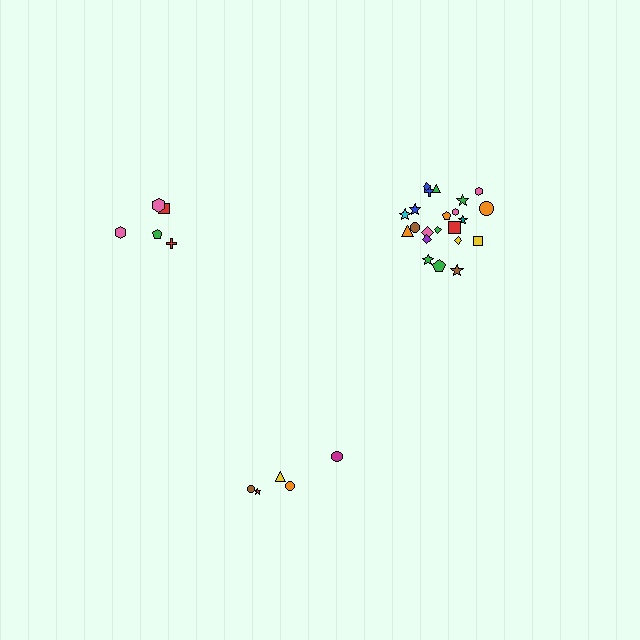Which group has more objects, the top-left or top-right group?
The top-right group.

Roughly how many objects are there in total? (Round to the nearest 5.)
Roughly 30 objects in total.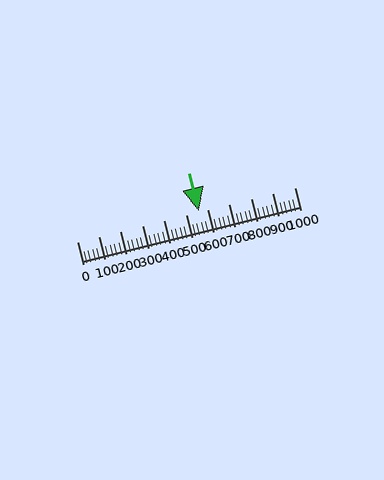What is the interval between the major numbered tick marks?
The major tick marks are spaced 100 units apart.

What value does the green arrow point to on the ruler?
The green arrow points to approximately 559.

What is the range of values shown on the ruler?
The ruler shows values from 0 to 1000.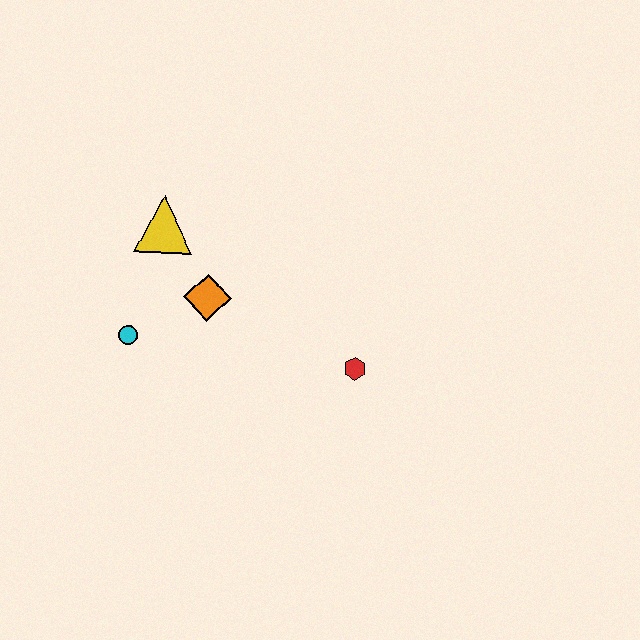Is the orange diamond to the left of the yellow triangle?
No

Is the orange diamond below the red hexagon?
No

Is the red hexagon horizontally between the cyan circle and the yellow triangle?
No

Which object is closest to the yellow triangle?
The orange diamond is closest to the yellow triangle.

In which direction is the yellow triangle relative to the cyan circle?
The yellow triangle is above the cyan circle.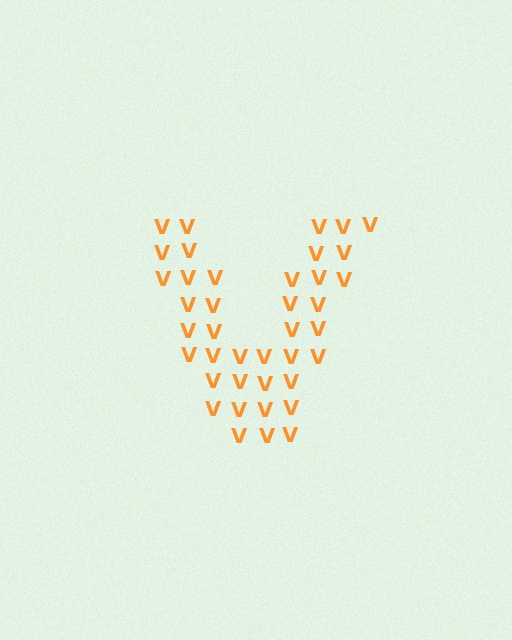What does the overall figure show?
The overall figure shows the letter V.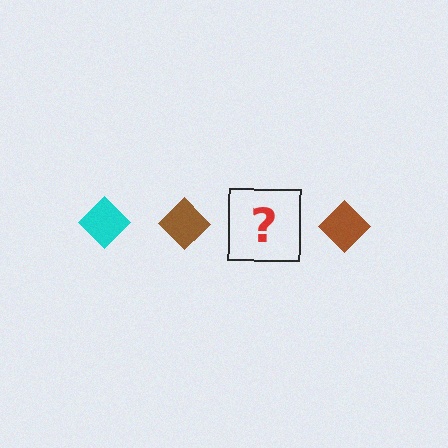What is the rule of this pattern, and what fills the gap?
The rule is that the pattern cycles through cyan, brown diamonds. The gap should be filled with a cyan diamond.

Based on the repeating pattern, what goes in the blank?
The blank should be a cyan diamond.